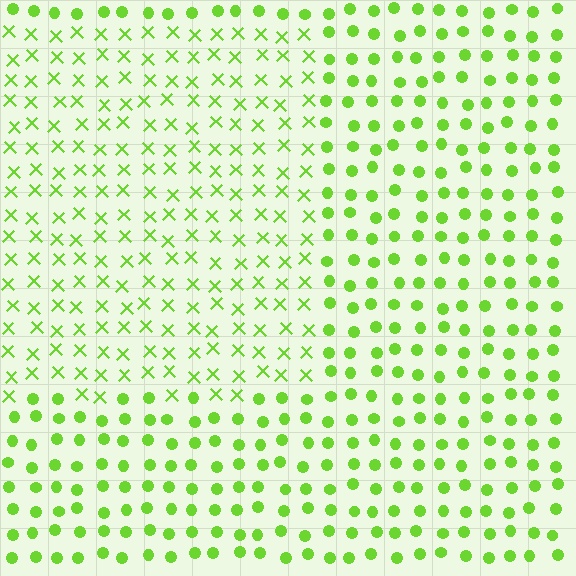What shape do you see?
I see a rectangle.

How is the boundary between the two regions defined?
The boundary is defined by a change in element shape: X marks inside vs. circles outside. All elements share the same color and spacing.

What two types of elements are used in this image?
The image uses X marks inside the rectangle region and circles outside it.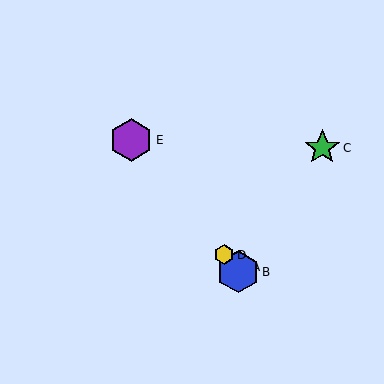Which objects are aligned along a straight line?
Objects A, B, D, E are aligned along a straight line.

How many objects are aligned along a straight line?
4 objects (A, B, D, E) are aligned along a straight line.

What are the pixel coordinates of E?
Object E is at (131, 140).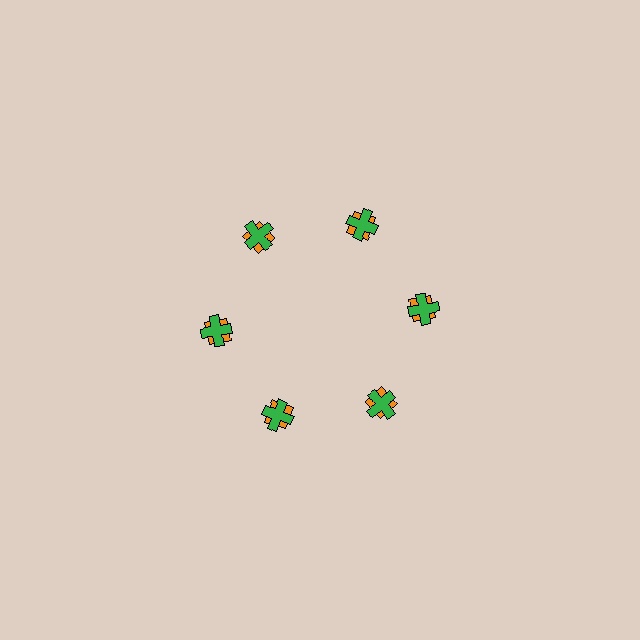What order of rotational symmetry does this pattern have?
This pattern has 6-fold rotational symmetry.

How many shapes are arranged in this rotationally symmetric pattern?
There are 12 shapes, arranged in 6 groups of 2.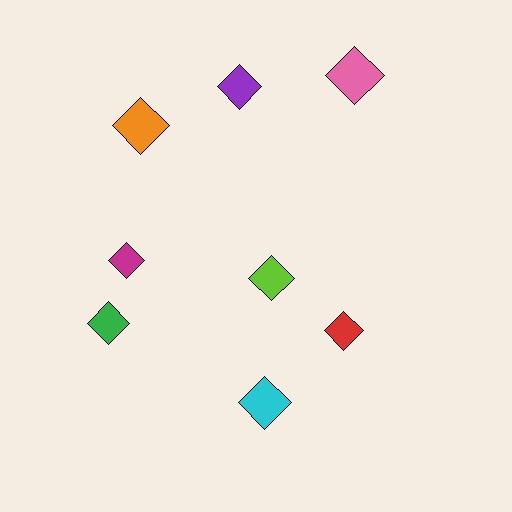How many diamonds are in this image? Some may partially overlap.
There are 8 diamonds.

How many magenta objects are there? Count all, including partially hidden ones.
There is 1 magenta object.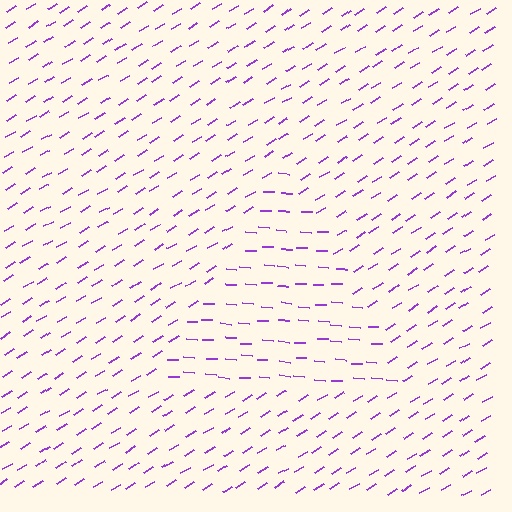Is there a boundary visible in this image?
Yes, there is a texture boundary formed by a change in line orientation.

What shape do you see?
I see a triangle.